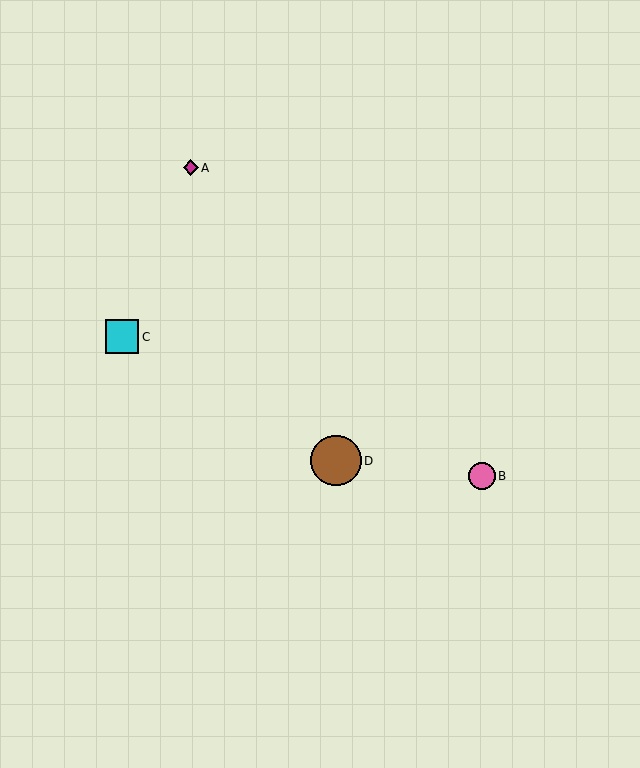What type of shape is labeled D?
Shape D is a brown circle.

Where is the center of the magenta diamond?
The center of the magenta diamond is at (191, 168).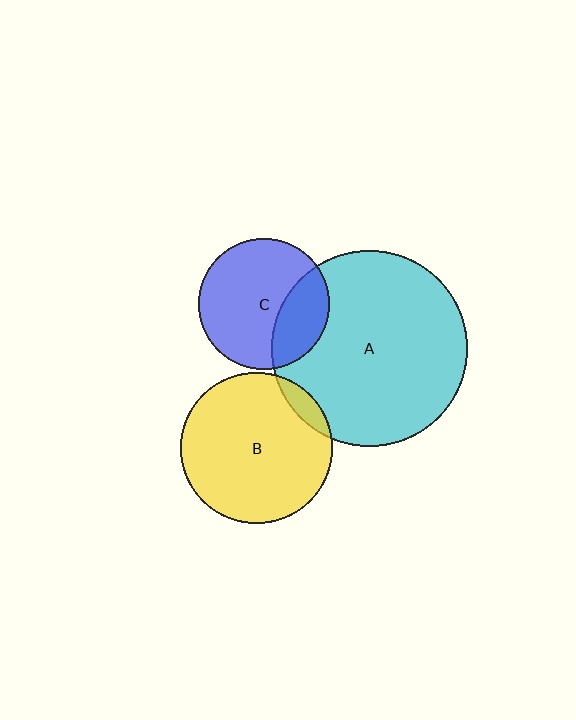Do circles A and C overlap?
Yes.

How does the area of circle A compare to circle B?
Approximately 1.7 times.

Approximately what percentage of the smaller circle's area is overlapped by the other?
Approximately 30%.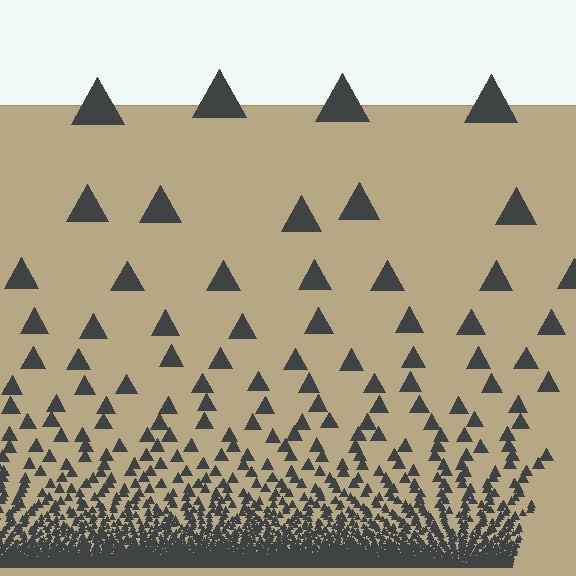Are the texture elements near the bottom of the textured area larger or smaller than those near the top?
Smaller. The gradient is inverted — elements near the bottom are smaller and denser.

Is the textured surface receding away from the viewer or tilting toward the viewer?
The surface appears to tilt toward the viewer. Texture elements get larger and sparser toward the top.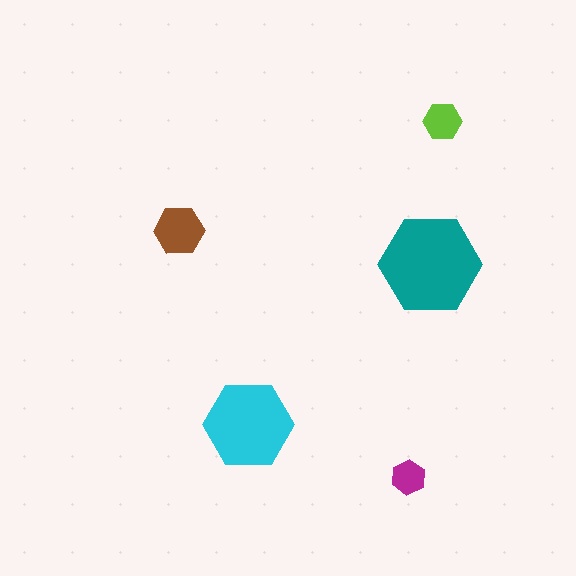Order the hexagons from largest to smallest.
the teal one, the cyan one, the brown one, the lime one, the magenta one.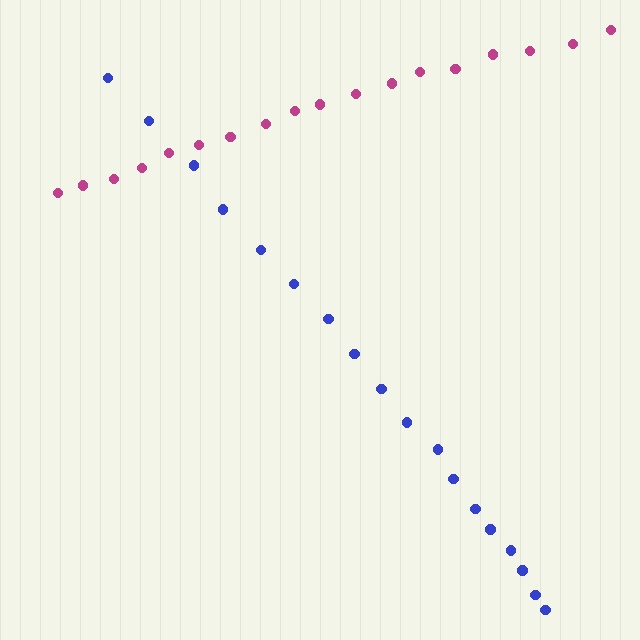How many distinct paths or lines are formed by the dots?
There are 2 distinct paths.